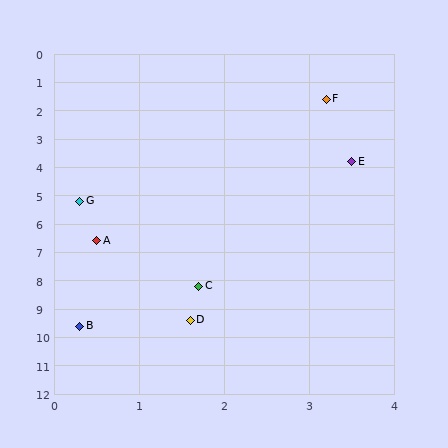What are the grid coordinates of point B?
Point B is at approximately (0.3, 9.6).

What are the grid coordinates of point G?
Point G is at approximately (0.3, 5.2).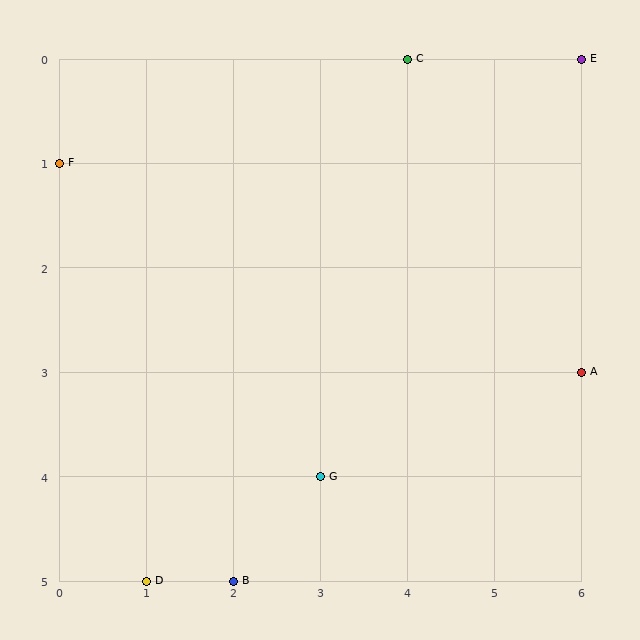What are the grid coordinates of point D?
Point D is at grid coordinates (1, 5).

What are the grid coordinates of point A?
Point A is at grid coordinates (6, 3).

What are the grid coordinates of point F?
Point F is at grid coordinates (0, 1).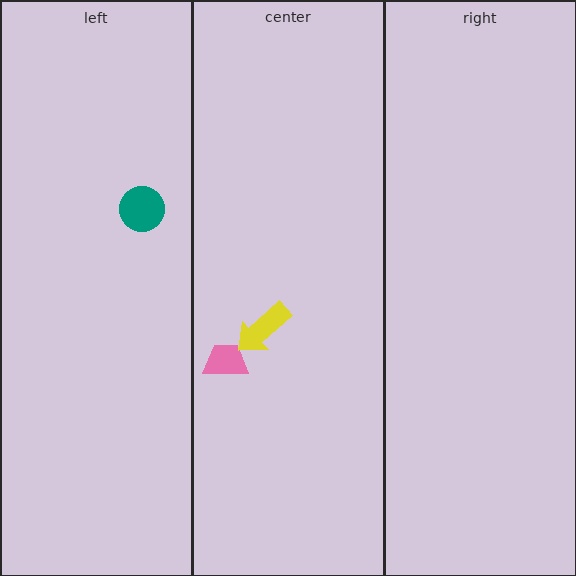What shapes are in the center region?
The pink trapezoid, the yellow arrow.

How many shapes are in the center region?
2.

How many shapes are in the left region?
1.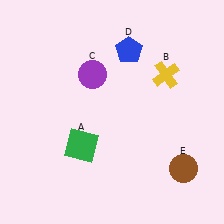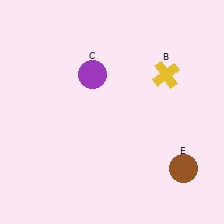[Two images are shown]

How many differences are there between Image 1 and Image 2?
There are 2 differences between the two images.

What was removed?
The blue pentagon (D), the green square (A) were removed in Image 2.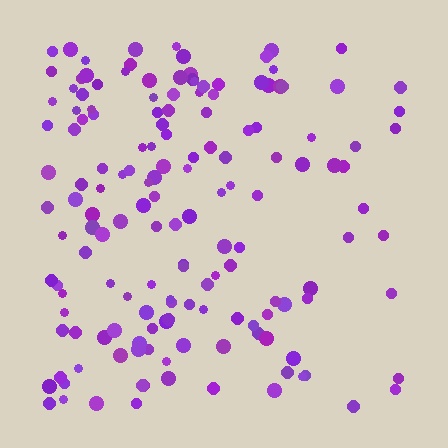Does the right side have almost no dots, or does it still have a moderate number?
Still a moderate number, just noticeably fewer than the left.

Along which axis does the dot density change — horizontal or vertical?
Horizontal.